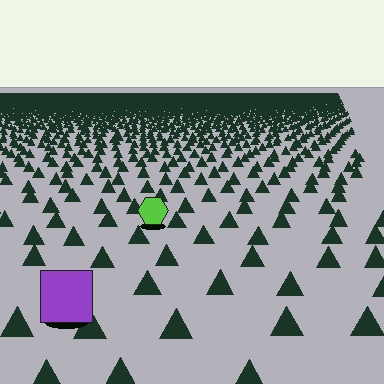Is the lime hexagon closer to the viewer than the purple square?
No. The purple square is closer — you can tell from the texture gradient: the ground texture is coarser near it.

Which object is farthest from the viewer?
The lime hexagon is farthest from the viewer. It appears smaller and the ground texture around it is denser.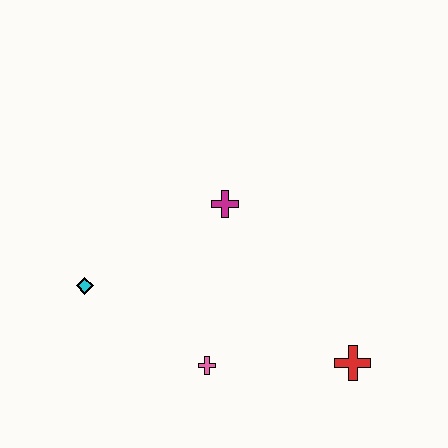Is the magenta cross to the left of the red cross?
Yes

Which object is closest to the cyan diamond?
The pink cross is closest to the cyan diamond.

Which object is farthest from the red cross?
The cyan diamond is farthest from the red cross.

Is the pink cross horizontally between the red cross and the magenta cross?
No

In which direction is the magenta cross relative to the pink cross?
The magenta cross is above the pink cross.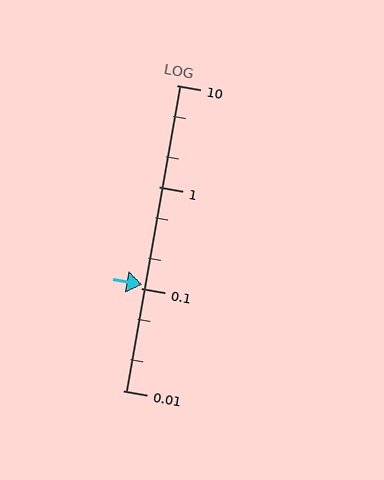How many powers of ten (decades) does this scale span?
The scale spans 3 decades, from 0.01 to 10.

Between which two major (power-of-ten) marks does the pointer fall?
The pointer is between 0.1 and 1.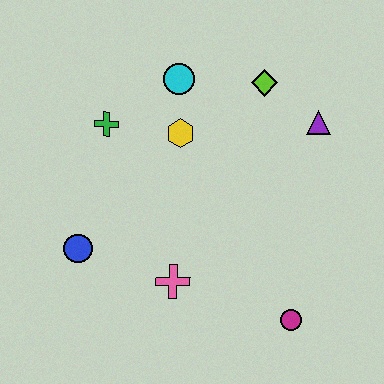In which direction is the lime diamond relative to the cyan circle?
The lime diamond is to the right of the cyan circle.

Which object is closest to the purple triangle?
The lime diamond is closest to the purple triangle.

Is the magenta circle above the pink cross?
No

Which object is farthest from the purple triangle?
The blue circle is farthest from the purple triangle.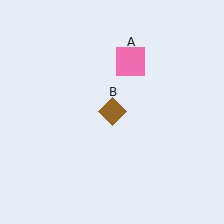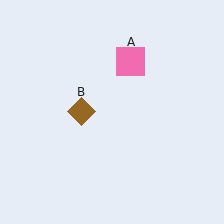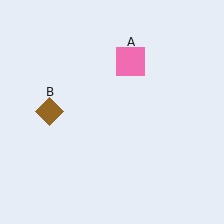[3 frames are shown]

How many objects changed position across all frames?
1 object changed position: brown diamond (object B).